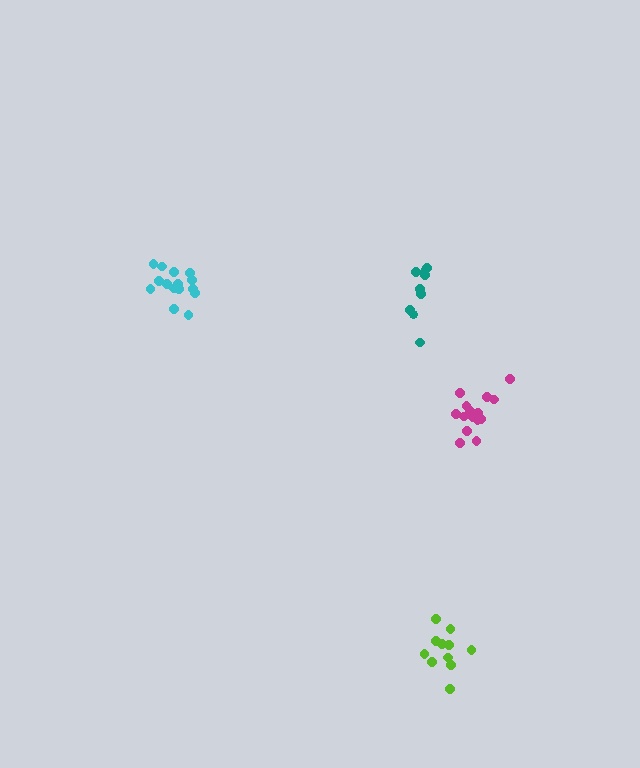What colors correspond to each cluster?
The clusters are colored: teal, lime, cyan, magenta.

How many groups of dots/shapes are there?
There are 4 groups.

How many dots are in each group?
Group 1: 9 dots, Group 2: 11 dots, Group 3: 15 dots, Group 4: 15 dots (50 total).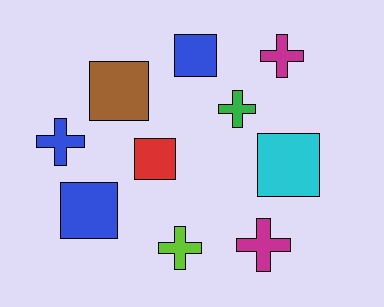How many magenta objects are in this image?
There are 2 magenta objects.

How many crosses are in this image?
There are 5 crosses.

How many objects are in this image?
There are 10 objects.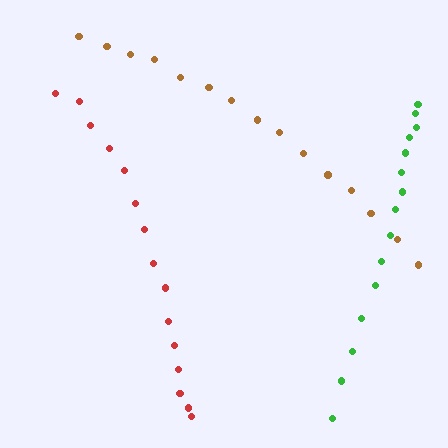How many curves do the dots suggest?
There are 3 distinct paths.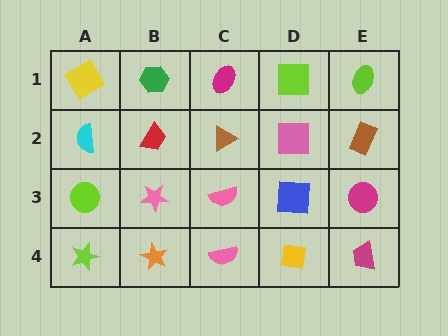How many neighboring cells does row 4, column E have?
2.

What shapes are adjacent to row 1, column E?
A brown rectangle (row 2, column E), a lime square (row 1, column D).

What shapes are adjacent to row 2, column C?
A magenta ellipse (row 1, column C), a pink semicircle (row 3, column C), a red trapezoid (row 2, column B), a pink square (row 2, column D).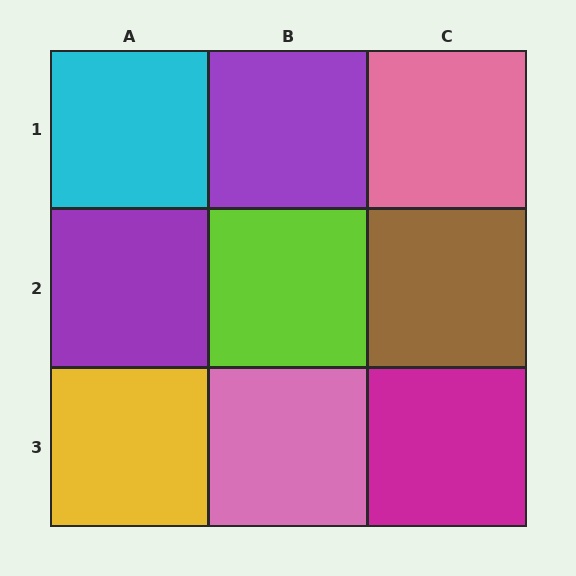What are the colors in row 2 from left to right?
Purple, lime, brown.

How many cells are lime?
1 cell is lime.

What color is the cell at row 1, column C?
Pink.